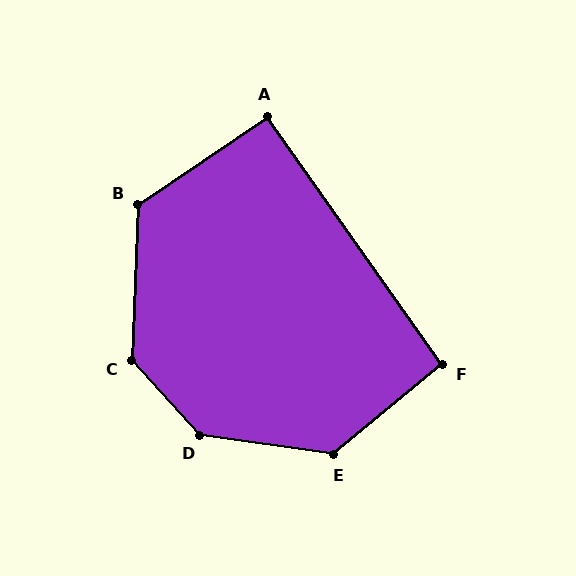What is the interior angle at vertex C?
Approximately 136 degrees (obtuse).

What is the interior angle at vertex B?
Approximately 126 degrees (obtuse).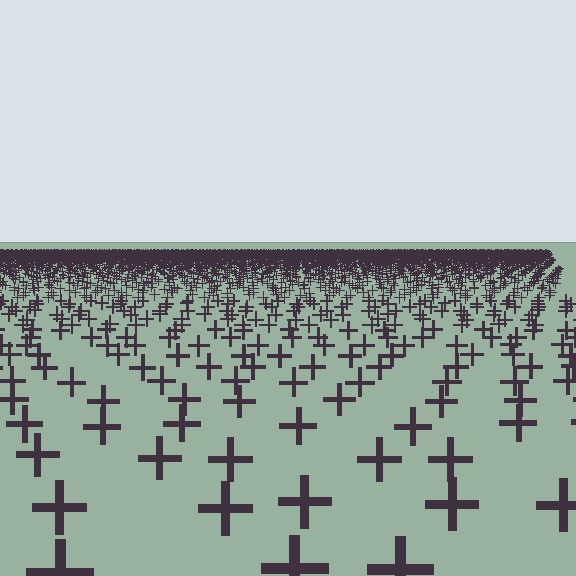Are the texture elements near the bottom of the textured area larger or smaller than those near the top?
Larger. Near the bottom, elements are closer to the viewer and appear at a bigger on-screen size.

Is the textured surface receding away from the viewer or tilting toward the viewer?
The surface is receding away from the viewer. Texture elements get smaller and denser toward the top.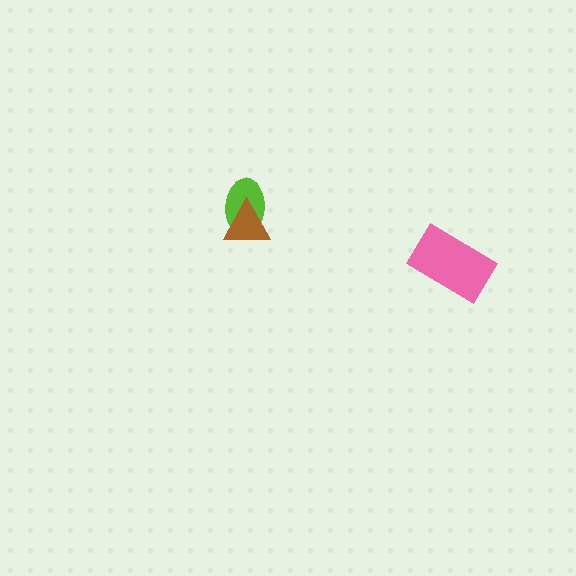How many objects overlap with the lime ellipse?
1 object overlaps with the lime ellipse.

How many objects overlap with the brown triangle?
1 object overlaps with the brown triangle.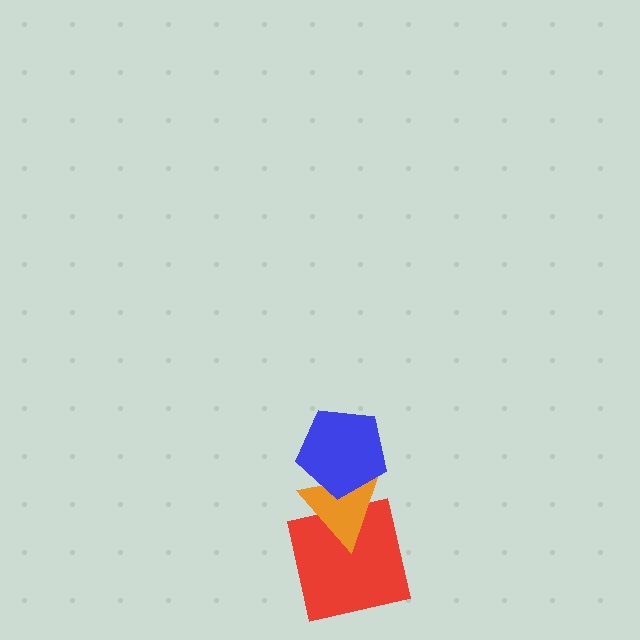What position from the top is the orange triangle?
The orange triangle is 2nd from the top.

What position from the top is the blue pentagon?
The blue pentagon is 1st from the top.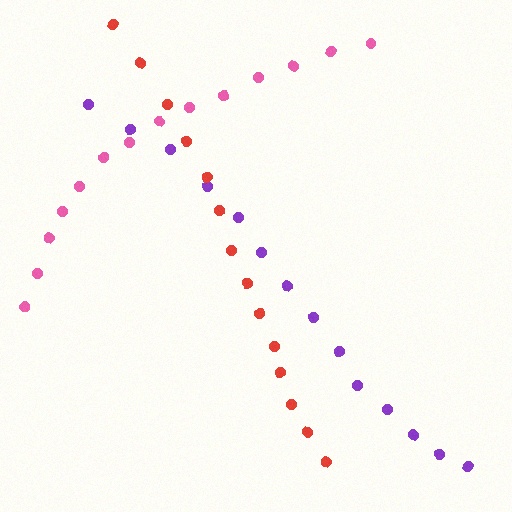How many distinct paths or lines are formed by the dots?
There are 3 distinct paths.